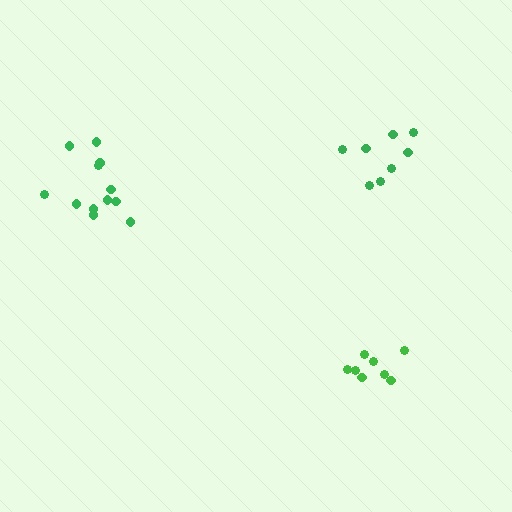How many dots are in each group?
Group 1: 8 dots, Group 2: 12 dots, Group 3: 8 dots (28 total).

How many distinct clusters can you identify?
There are 3 distinct clusters.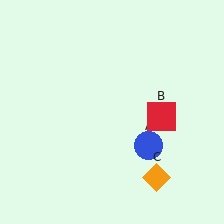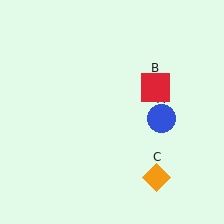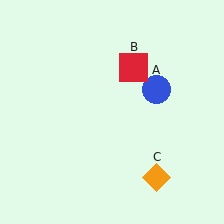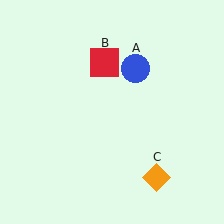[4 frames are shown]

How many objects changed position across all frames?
2 objects changed position: blue circle (object A), red square (object B).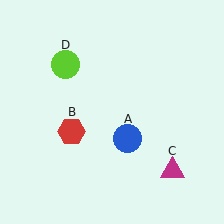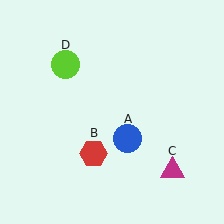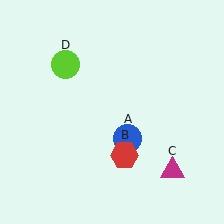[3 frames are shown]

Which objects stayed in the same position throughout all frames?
Blue circle (object A) and magenta triangle (object C) and lime circle (object D) remained stationary.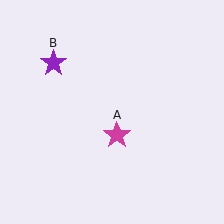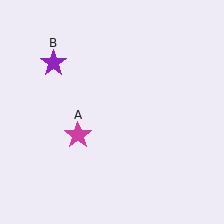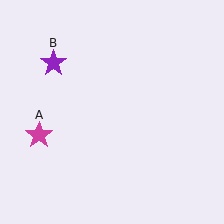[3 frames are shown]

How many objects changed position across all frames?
1 object changed position: magenta star (object A).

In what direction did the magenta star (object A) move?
The magenta star (object A) moved left.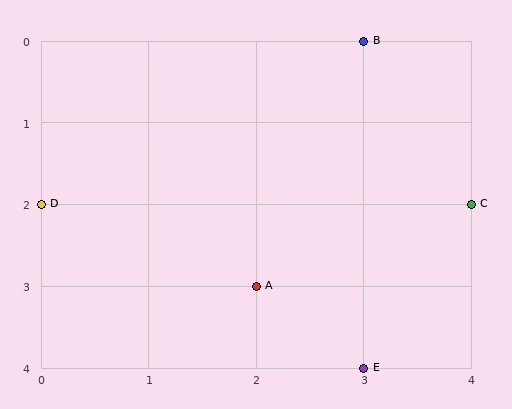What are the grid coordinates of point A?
Point A is at grid coordinates (2, 3).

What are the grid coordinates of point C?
Point C is at grid coordinates (4, 2).